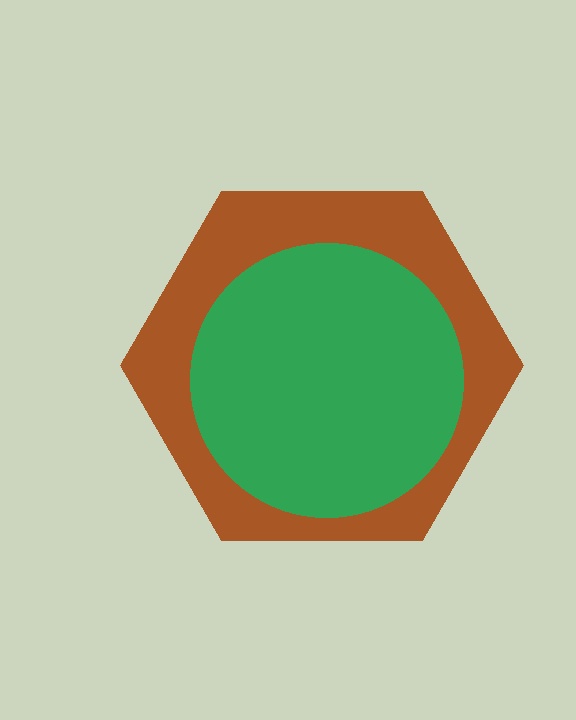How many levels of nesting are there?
2.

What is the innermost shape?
The green circle.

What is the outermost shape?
The brown hexagon.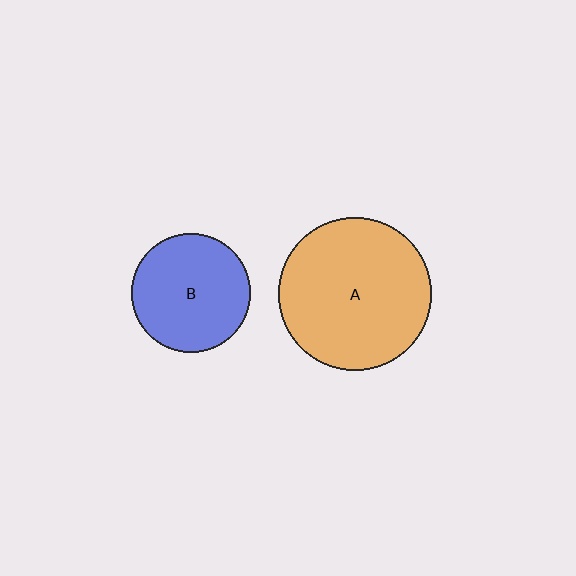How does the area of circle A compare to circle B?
Approximately 1.6 times.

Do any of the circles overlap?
No, none of the circles overlap.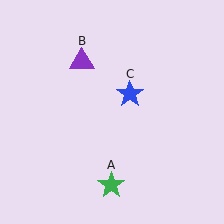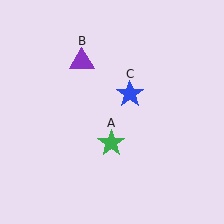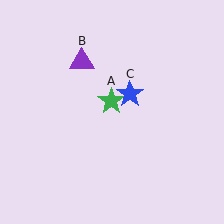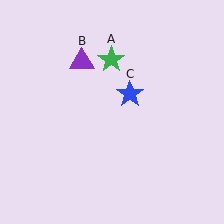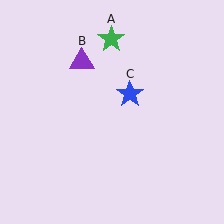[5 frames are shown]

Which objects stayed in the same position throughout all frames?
Purple triangle (object B) and blue star (object C) remained stationary.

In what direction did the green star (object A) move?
The green star (object A) moved up.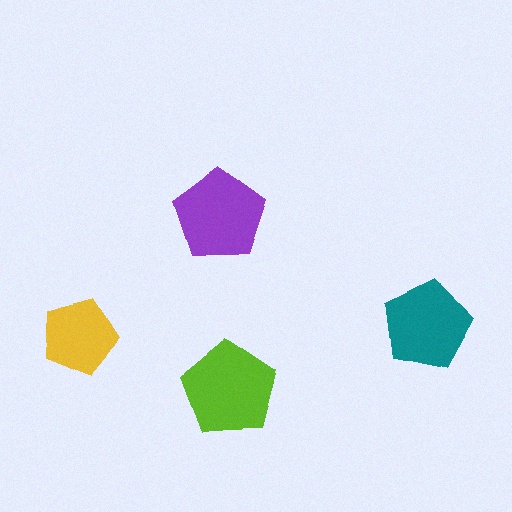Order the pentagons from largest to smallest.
the lime one, the purple one, the teal one, the yellow one.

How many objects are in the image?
There are 4 objects in the image.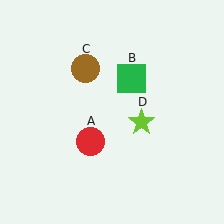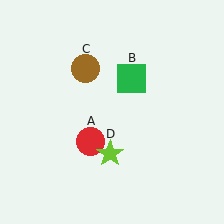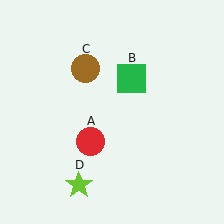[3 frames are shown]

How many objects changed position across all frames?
1 object changed position: lime star (object D).